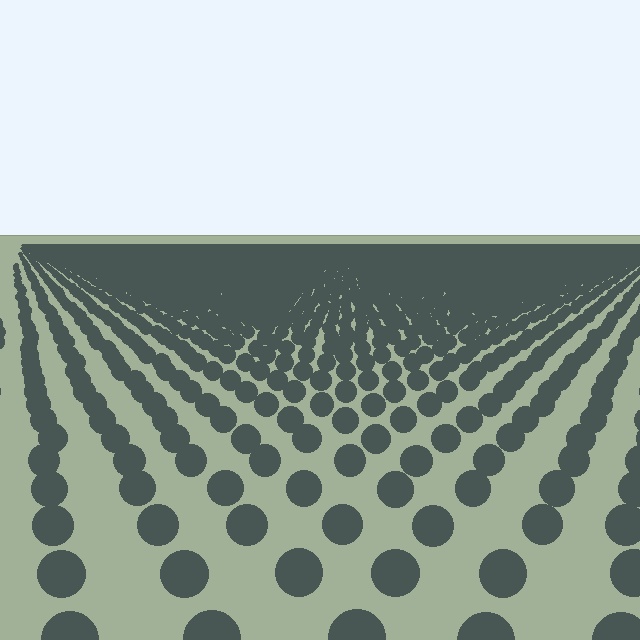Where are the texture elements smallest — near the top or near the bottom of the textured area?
Near the top.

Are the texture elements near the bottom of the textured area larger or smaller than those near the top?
Larger. Near the bottom, elements are closer to the viewer and appear at a bigger on-screen size.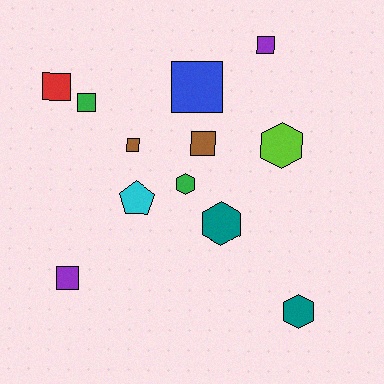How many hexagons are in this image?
There are 4 hexagons.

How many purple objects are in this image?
There are 2 purple objects.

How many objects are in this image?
There are 12 objects.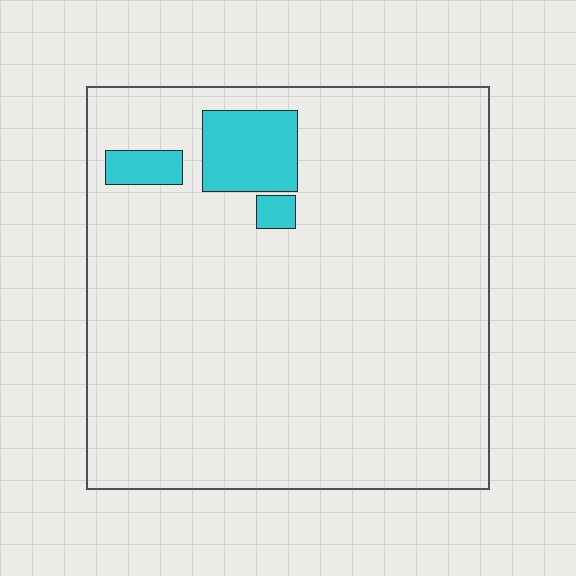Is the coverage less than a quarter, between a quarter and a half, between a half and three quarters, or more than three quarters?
Less than a quarter.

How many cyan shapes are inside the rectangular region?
3.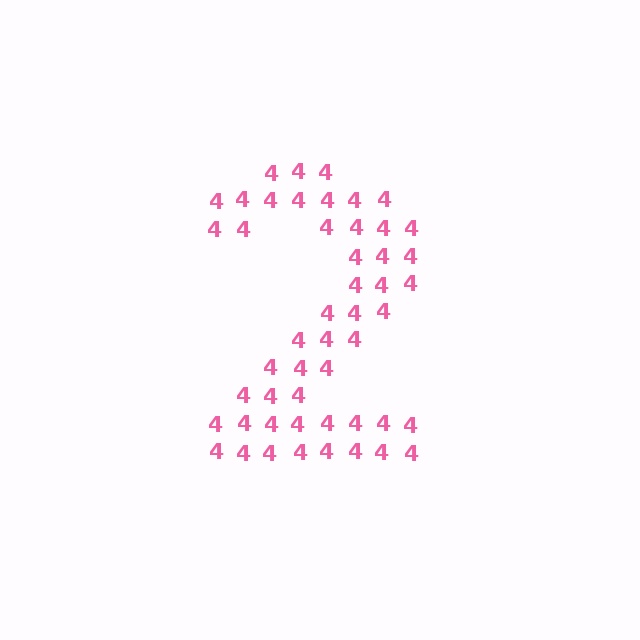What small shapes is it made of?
It is made of small digit 4's.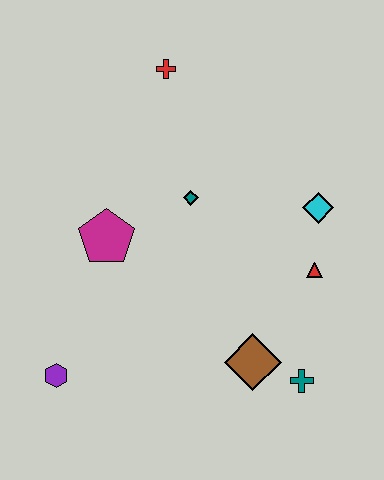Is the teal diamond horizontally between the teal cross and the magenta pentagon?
Yes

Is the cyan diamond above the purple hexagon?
Yes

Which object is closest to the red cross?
The teal diamond is closest to the red cross.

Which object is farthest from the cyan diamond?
The purple hexagon is farthest from the cyan diamond.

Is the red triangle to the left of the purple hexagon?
No